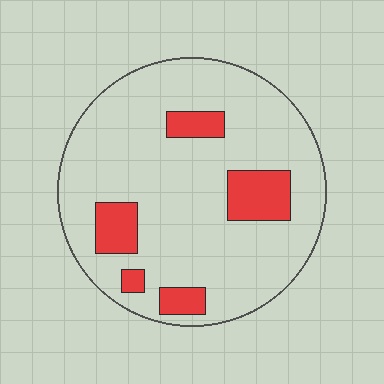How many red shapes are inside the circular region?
5.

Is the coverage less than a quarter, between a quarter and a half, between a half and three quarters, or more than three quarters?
Less than a quarter.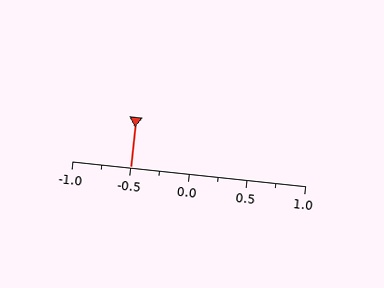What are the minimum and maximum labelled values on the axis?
The axis runs from -1.0 to 1.0.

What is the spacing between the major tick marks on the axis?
The major ticks are spaced 0.5 apart.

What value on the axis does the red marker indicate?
The marker indicates approximately -0.5.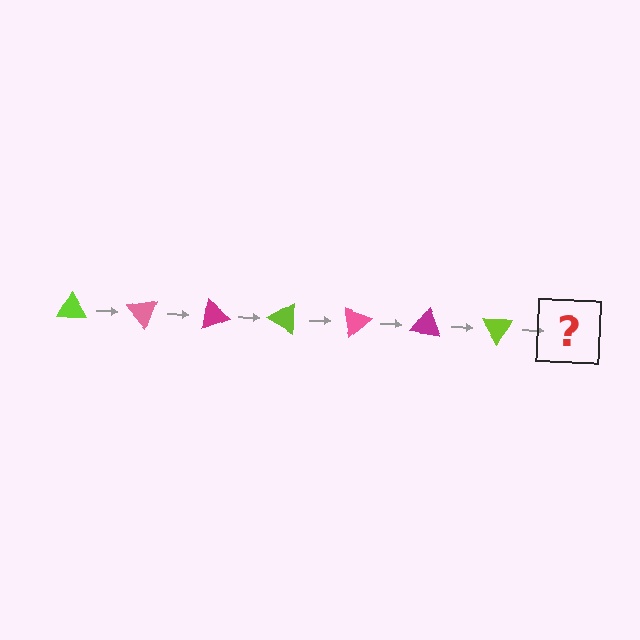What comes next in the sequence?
The next element should be a pink triangle, rotated 350 degrees from the start.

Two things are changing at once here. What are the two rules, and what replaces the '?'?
The two rules are that it rotates 50 degrees each step and the color cycles through lime, pink, and magenta. The '?' should be a pink triangle, rotated 350 degrees from the start.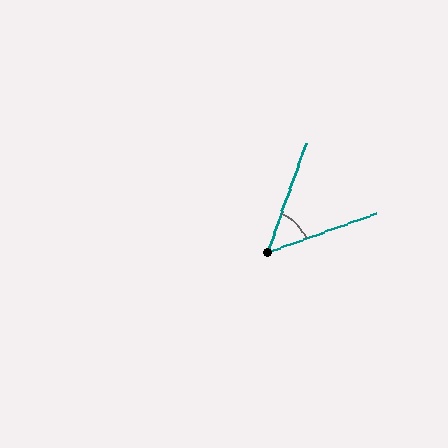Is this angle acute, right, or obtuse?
It is acute.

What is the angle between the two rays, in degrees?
Approximately 51 degrees.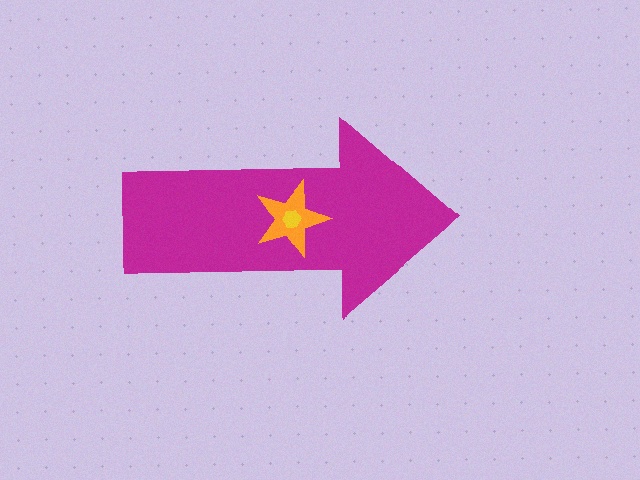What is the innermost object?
The yellow hexagon.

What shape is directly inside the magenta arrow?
The orange star.